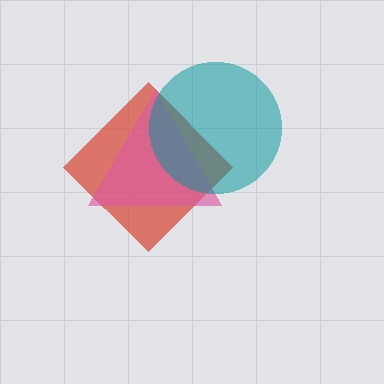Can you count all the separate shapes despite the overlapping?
Yes, there are 3 separate shapes.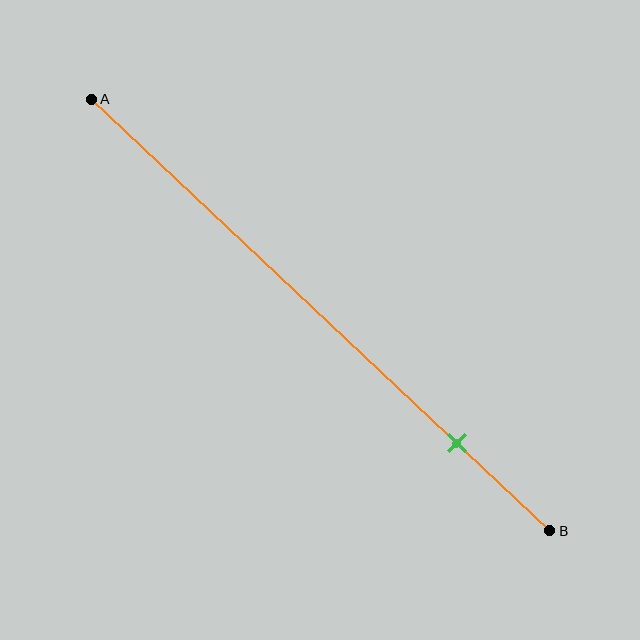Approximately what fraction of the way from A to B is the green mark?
The green mark is approximately 80% of the way from A to B.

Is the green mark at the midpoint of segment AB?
No, the mark is at about 80% from A, not at the 50% midpoint.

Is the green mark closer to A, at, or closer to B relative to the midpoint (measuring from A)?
The green mark is closer to point B than the midpoint of segment AB.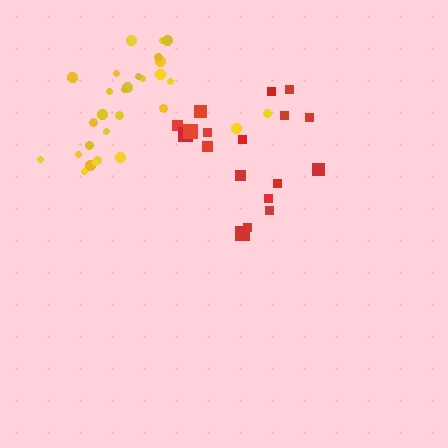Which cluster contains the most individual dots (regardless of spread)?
Yellow (29).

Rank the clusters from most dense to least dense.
red, yellow.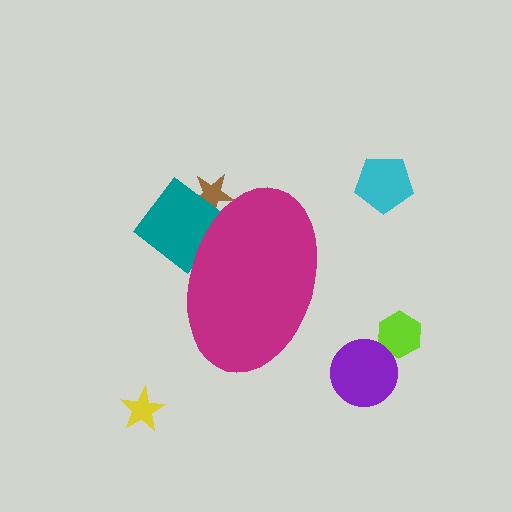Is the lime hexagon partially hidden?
No, the lime hexagon is fully visible.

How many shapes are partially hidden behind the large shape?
2 shapes are partially hidden.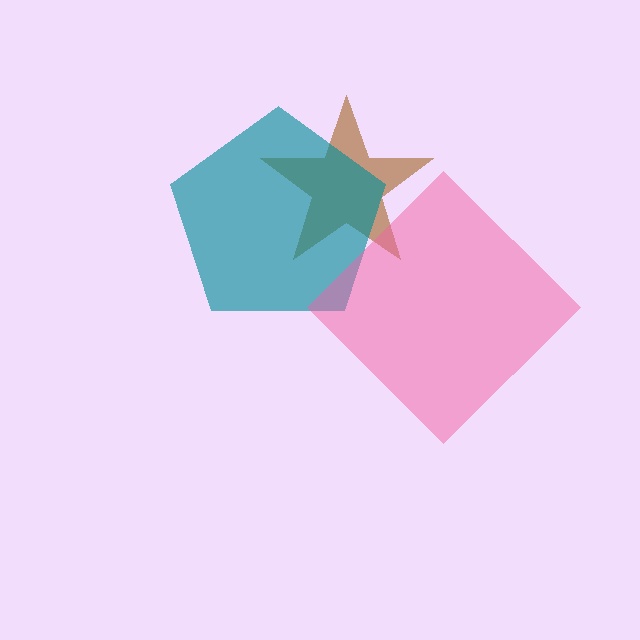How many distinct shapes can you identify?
There are 3 distinct shapes: a brown star, a teal pentagon, a pink diamond.